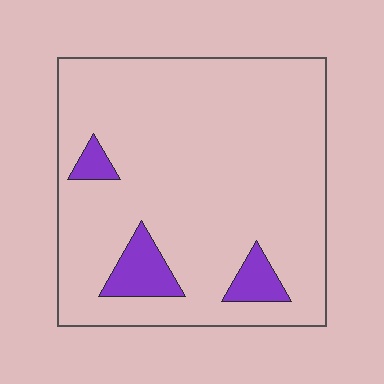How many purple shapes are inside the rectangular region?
3.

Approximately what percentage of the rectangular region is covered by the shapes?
Approximately 10%.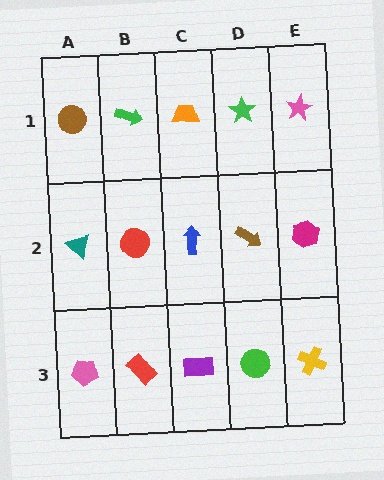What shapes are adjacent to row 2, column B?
A green arrow (row 1, column B), a red rectangle (row 3, column B), a teal triangle (row 2, column A), a blue arrow (row 2, column C).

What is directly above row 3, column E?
A magenta hexagon.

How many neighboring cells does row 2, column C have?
4.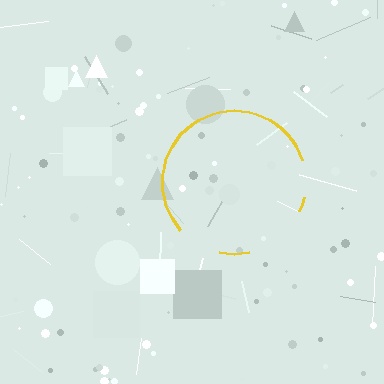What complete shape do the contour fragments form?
The contour fragments form a circle.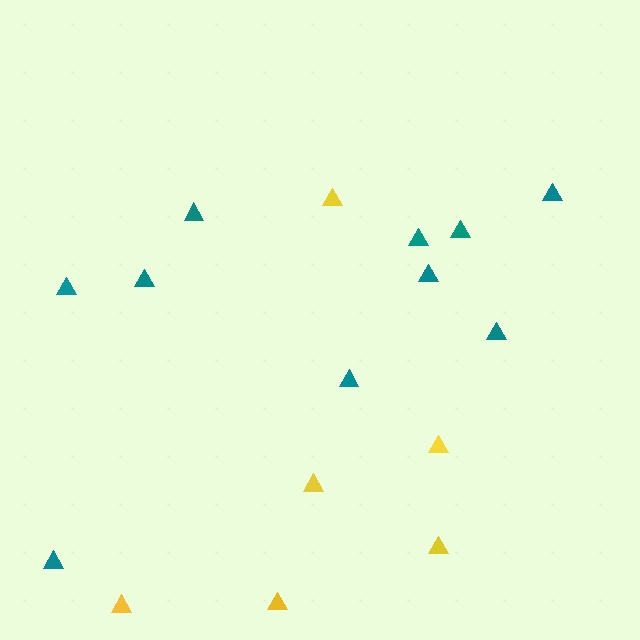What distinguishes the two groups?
There are 2 groups: one group of teal triangles (10) and one group of yellow triangles (6).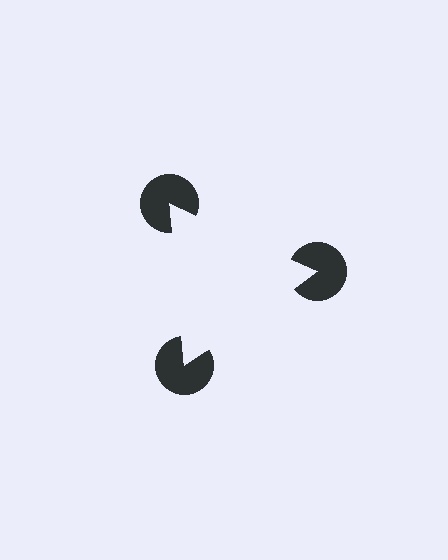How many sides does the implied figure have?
3 sides.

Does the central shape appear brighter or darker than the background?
It typically appears slightly brighter than the background, even though no actual brightness change is drawn.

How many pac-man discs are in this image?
There are 3 — one at each vertex of the illusory triangle.